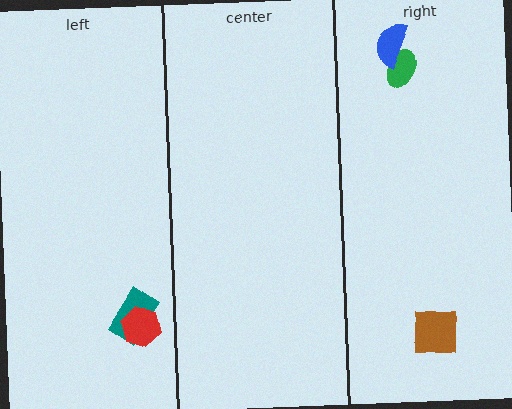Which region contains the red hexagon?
The left region.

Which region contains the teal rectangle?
The left region.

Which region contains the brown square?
The right region.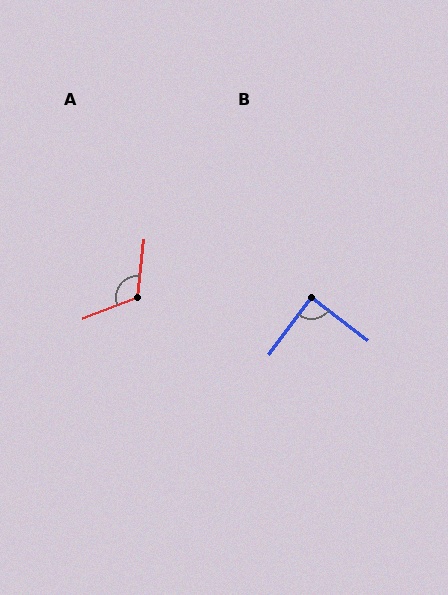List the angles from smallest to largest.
B (90°), A (118°).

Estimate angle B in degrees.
Approximately 90 degrees.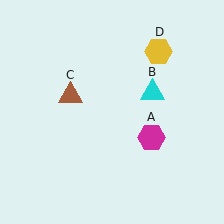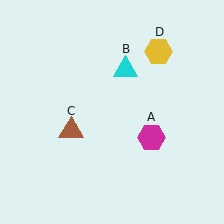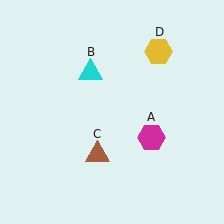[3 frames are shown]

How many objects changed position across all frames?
2 objects changed position: cyan triangle (object B), brown triangle (object C).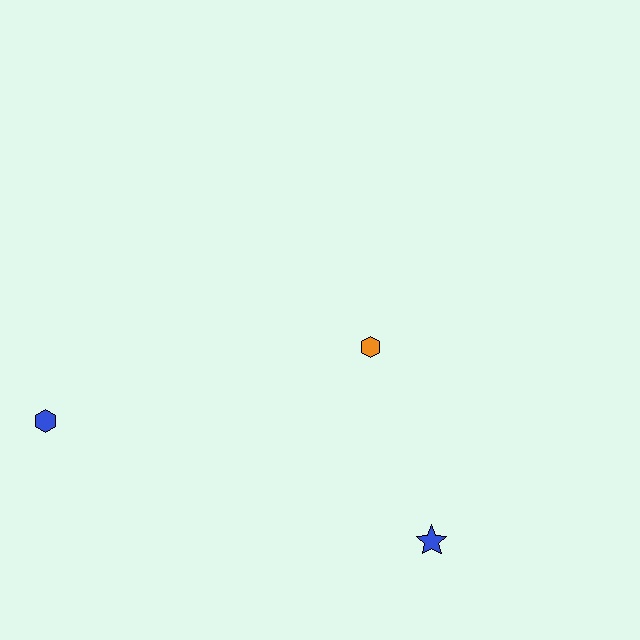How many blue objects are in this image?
There are 2 blue objects.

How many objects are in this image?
There are 3 objects.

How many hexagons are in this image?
There are 2 hexagons.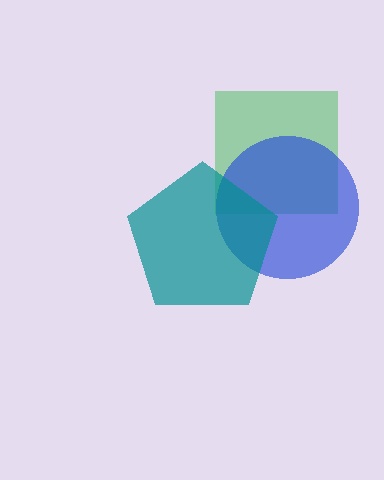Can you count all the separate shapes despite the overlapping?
Yes, there are 3 separate shapes.